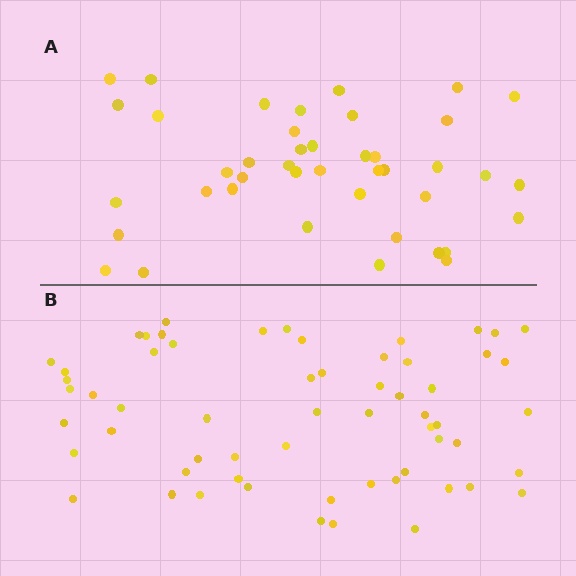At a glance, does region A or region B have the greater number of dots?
Region B (the bottom region) has more dots.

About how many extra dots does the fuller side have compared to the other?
Region B has approximately 20 more dots than region A.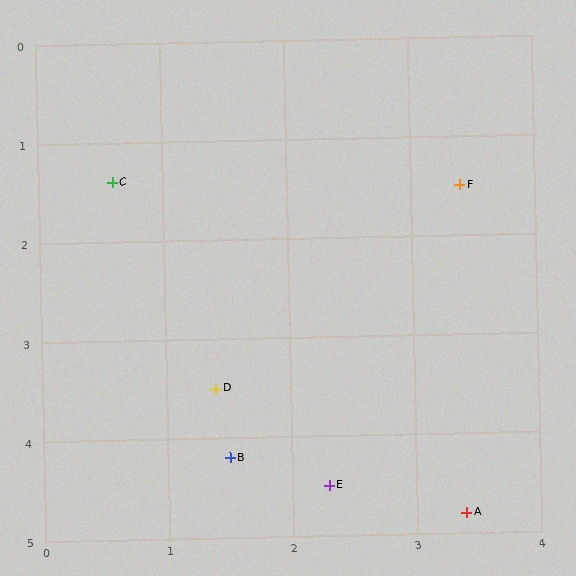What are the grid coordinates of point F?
Point F is at approximately (3.4, 1.5).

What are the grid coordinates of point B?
Point B is at approximately (1.5, 4.2).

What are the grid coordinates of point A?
Point A is at approximately (3.4, 4.8).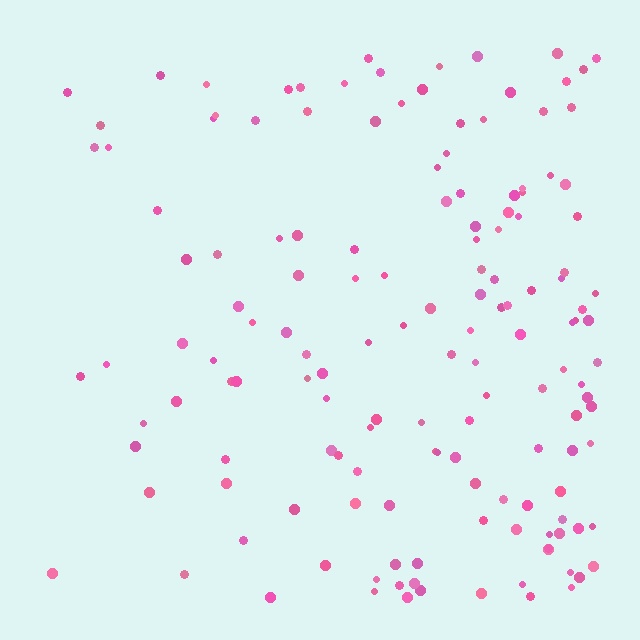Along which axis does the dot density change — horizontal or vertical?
Horizontal.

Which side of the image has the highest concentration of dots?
The right.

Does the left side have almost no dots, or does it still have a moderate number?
Still a moderate number, just noticeably fewer than the right.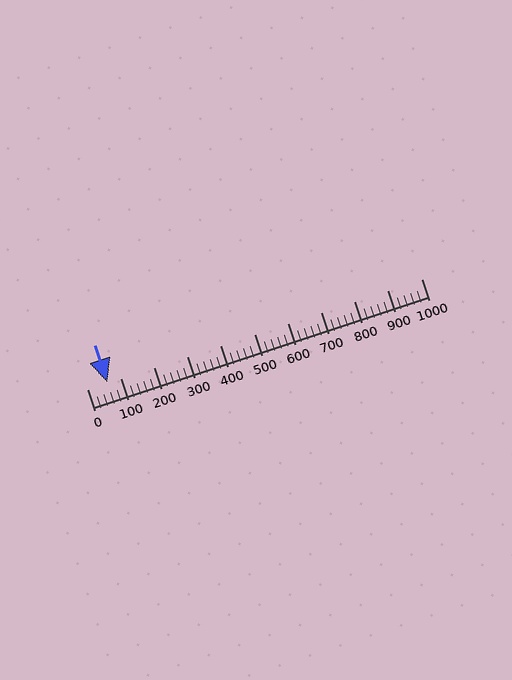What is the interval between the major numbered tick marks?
The major tick marks are spaced 100 units apart.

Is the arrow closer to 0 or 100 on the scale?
The arrow is closer to 100.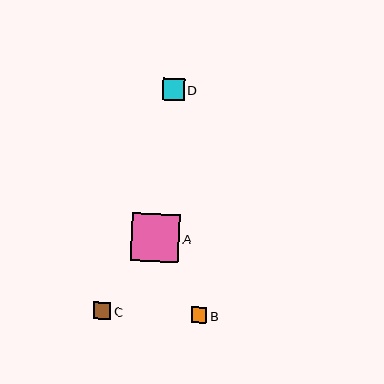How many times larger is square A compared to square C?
Square A is approximately 2.8 times the size of square C.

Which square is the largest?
Square A is the largest with a size of approximately 48 pixels.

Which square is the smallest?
Square B is the smallest with a size of approximately 15 pixels.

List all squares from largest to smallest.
From largest to smallest: A, D, C, B.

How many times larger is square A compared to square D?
Square A is approximately 2.2 times the size of square D.